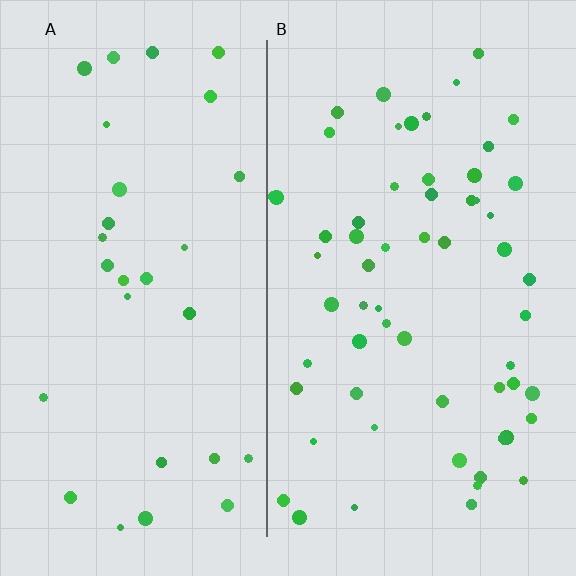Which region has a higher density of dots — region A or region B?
B (the right).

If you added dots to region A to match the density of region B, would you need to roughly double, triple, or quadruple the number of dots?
Approximately double.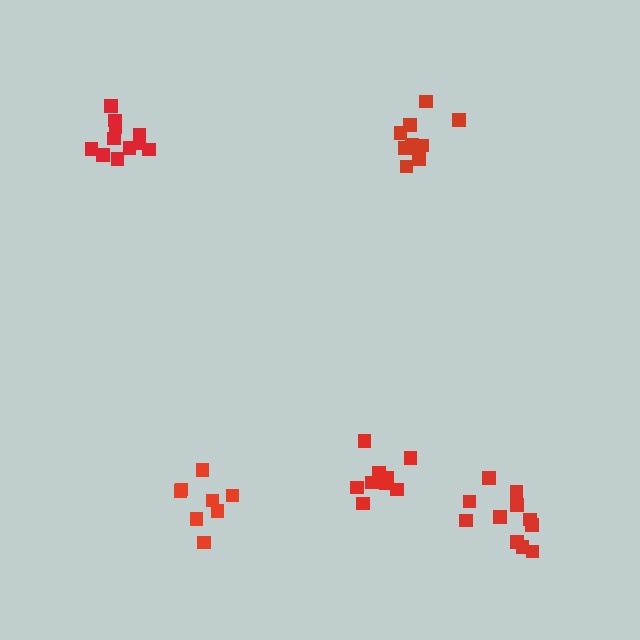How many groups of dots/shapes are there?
There are 5 groups.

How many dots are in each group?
Group 1: 9 dots, Group 2: 8 dots, Group 3: 11 dots, Group 4: 9 dots, Group 5: 11 dots (48 total).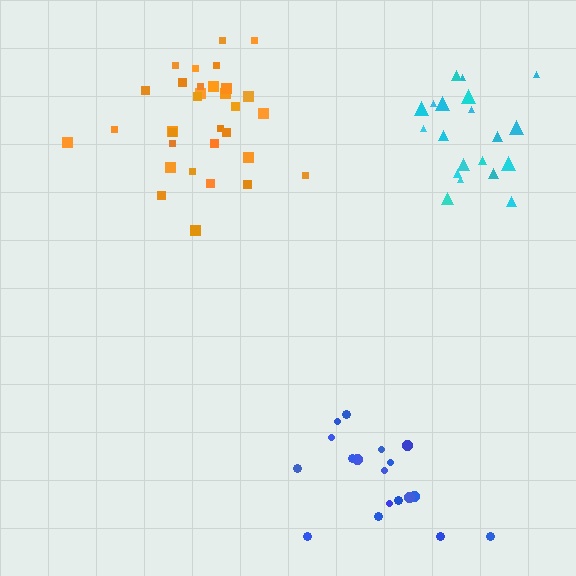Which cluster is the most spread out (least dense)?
Orange.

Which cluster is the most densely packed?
Cyan.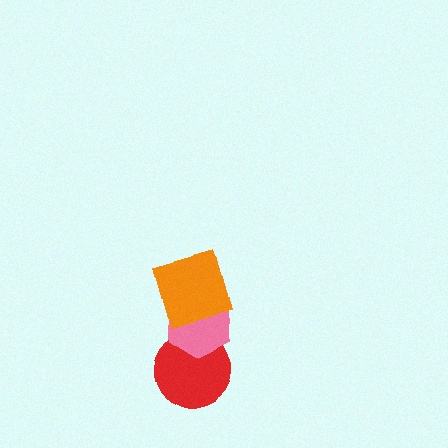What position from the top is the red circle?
The red circle is 3rd from the top.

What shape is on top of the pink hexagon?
The orange square is on top of the pink hexagon.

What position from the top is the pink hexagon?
The pink hexagon is 2nd from the top.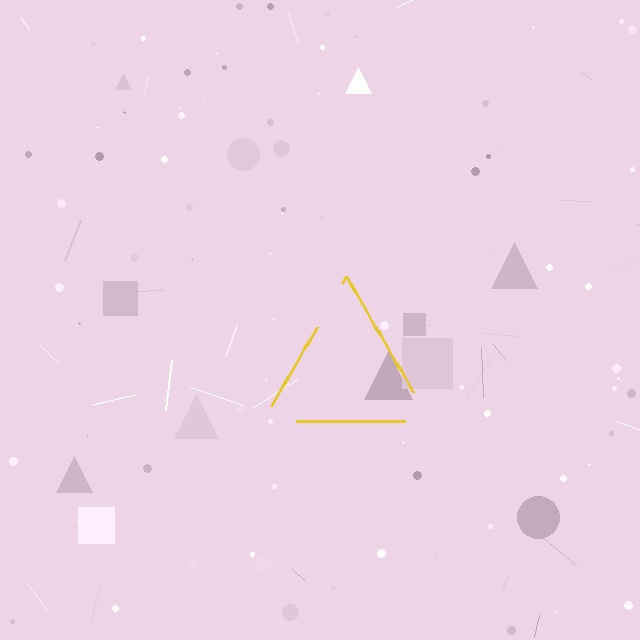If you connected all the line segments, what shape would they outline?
They would outline a triangle.